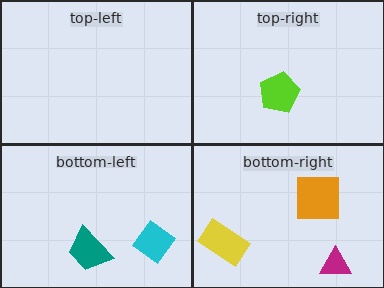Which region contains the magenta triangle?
The bottom-right region.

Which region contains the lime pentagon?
The top-right region.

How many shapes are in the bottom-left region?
2.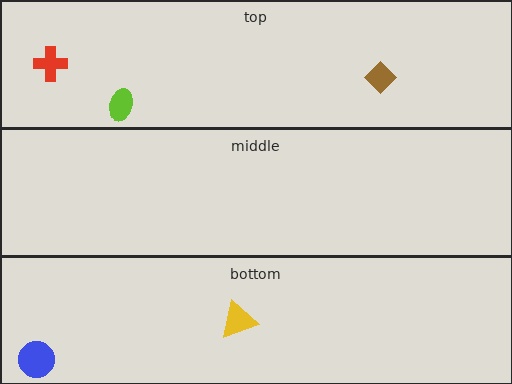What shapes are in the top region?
The lime ellipse, the brown diamond, the red cross.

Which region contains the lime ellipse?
The top region.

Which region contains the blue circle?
The bottom region.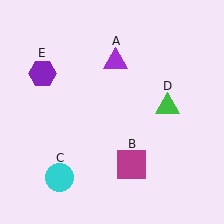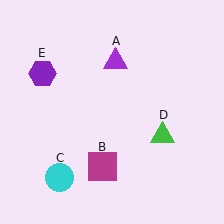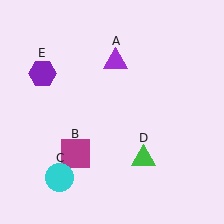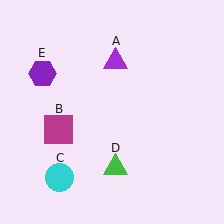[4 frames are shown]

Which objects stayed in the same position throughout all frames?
Purple triangle (object A) and cyan circle (object C) and purple hexagon (object E) remained stationary.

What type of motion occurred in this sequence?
The magenta square (object B), green triangle (object D) rotated clockwise around the center of the scene.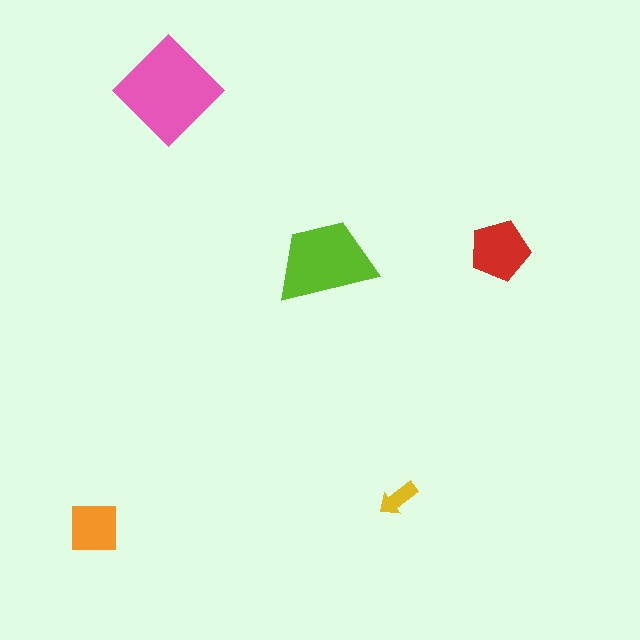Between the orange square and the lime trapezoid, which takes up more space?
The lime trapezoid.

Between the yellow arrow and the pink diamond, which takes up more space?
The pink diamond.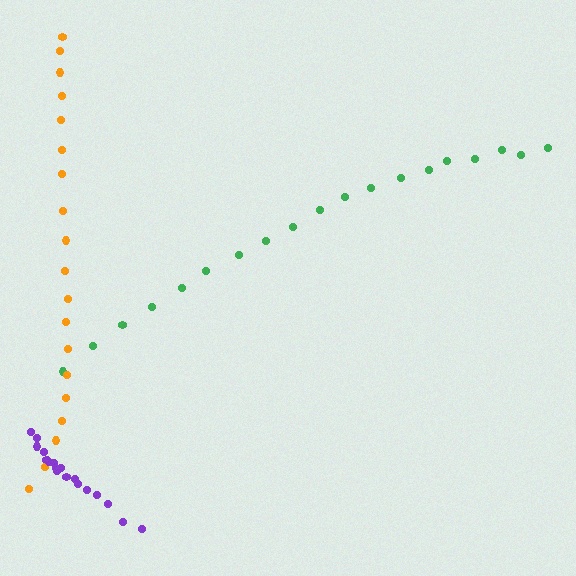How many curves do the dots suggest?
There are 3 distinct paths.